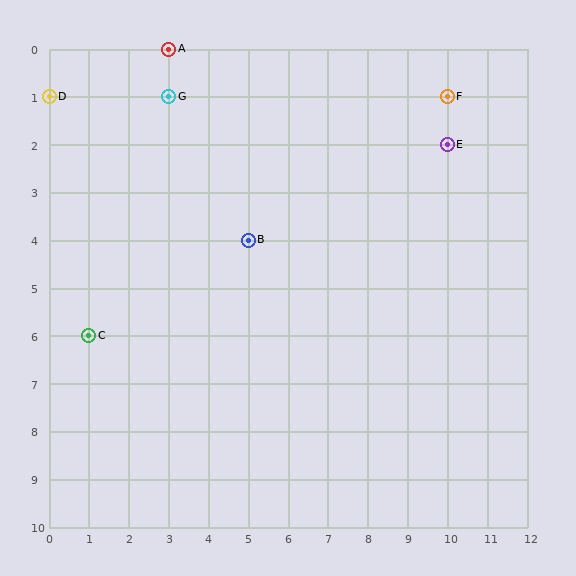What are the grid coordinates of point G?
Point G is at grid coordinates (3, 1).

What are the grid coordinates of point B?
Point B is at grid coordinates (5, 4).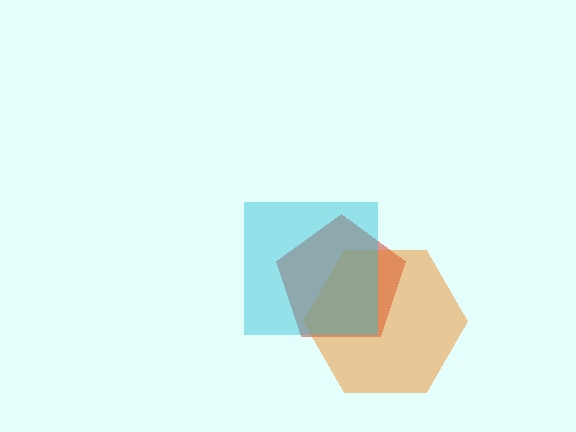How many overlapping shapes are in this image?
There are 3 overlapping shapes in the image.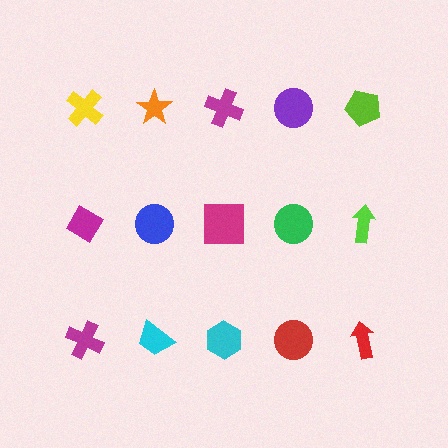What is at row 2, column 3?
A magenta square.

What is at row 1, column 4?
A purple circle.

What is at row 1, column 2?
An orange star.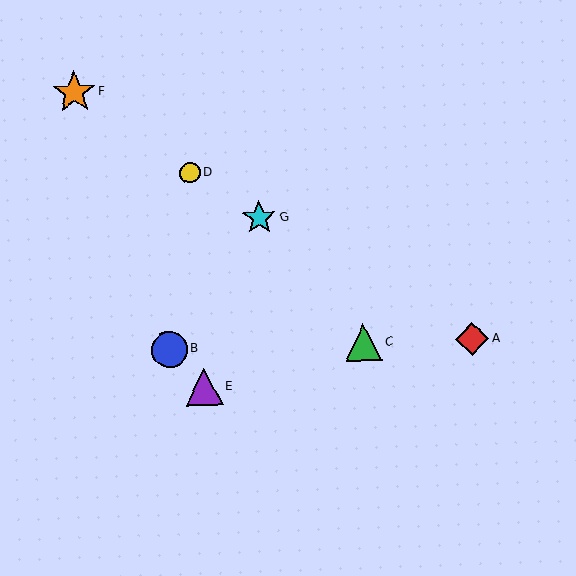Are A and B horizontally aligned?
Yes, both are at y≈339.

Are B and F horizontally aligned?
No, B is at y≈349 and F is at y≈92.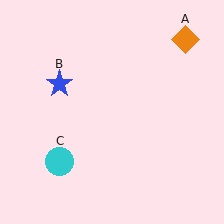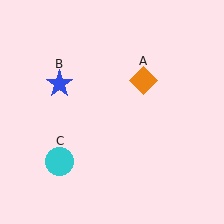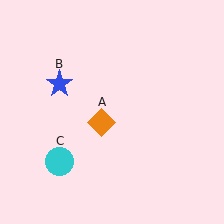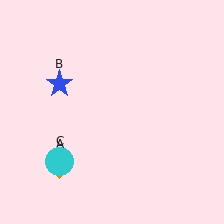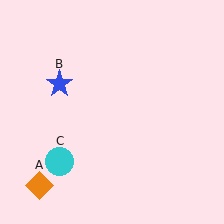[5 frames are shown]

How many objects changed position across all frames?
1 object changed position: orange diamond (object A).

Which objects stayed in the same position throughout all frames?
Blue star (object B) and cyan circle (object C) remained stationary.